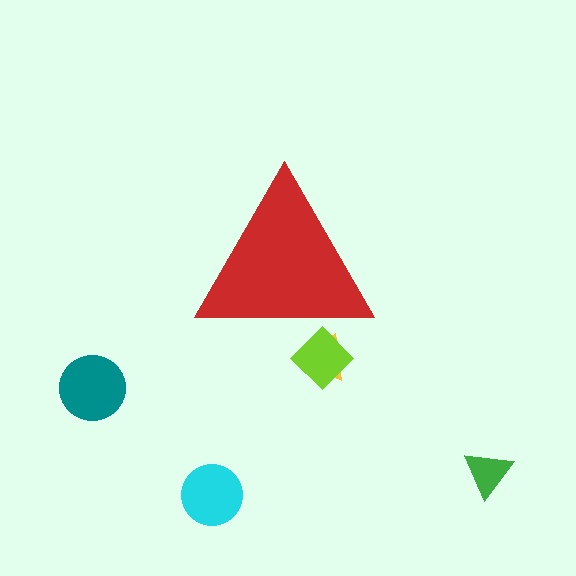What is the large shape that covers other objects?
A red triangle.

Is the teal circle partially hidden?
No, the teal circle is fully visible.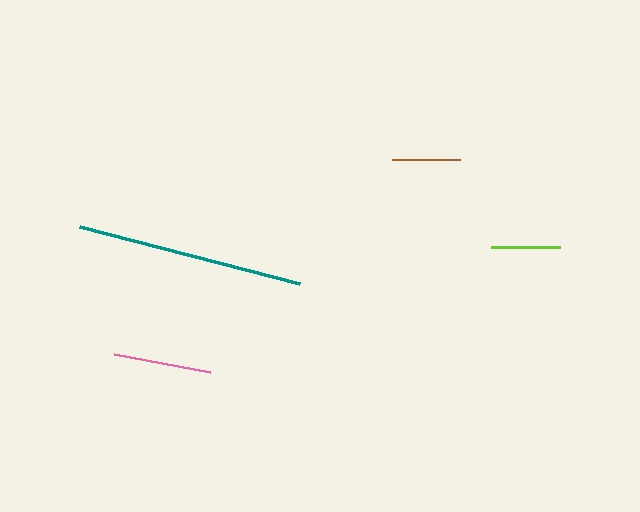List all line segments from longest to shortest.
From longest to shortest: teal, pink, lime, brown.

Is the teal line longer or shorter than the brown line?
The teal line is longer than the brown line.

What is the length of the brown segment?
The brown segment is approximately 68 pixels long.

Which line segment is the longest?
The teal line is the longest at approximately 228 pixels.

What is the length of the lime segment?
The lime segment is approximately 69 pixels long.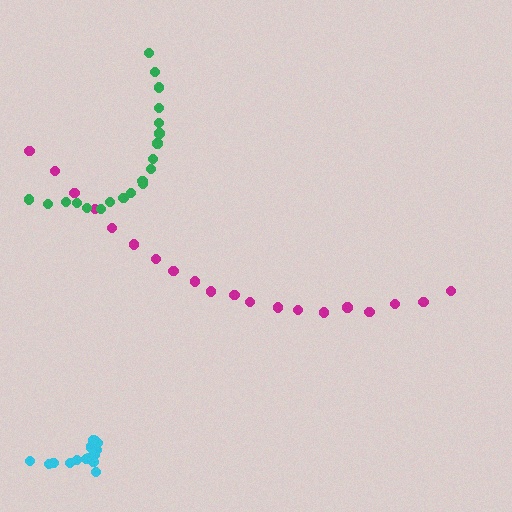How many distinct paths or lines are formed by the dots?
There are 3 distinct paths.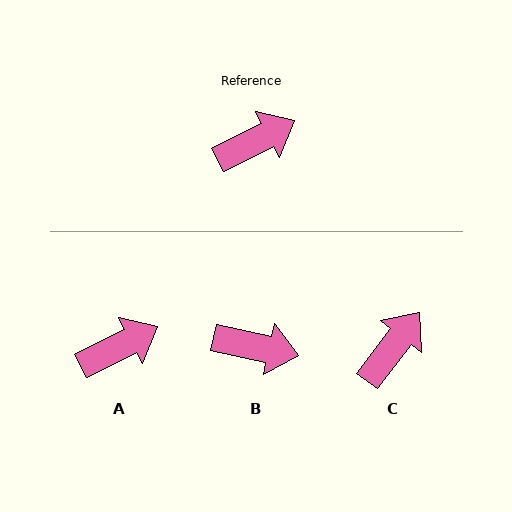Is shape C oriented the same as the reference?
No, it is off by about 26 degrees.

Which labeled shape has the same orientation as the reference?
A.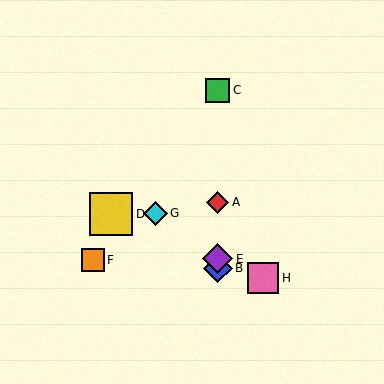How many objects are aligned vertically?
4 objects (A, B, C, E) are aligned vertically.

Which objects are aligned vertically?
Objects A, B, C, E are aligned vertically.